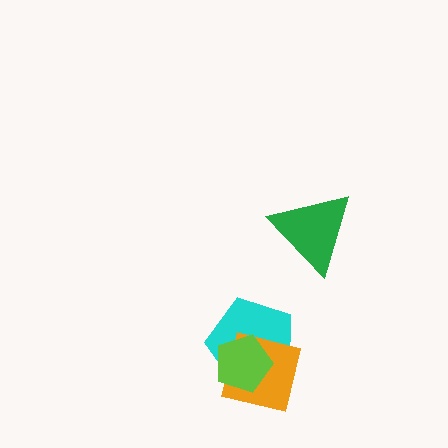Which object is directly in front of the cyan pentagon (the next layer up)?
The orange square is directly in front of the cyan pentagon.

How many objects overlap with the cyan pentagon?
2 objects overlap with the cyan pentagon.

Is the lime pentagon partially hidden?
No, no other shape covers it.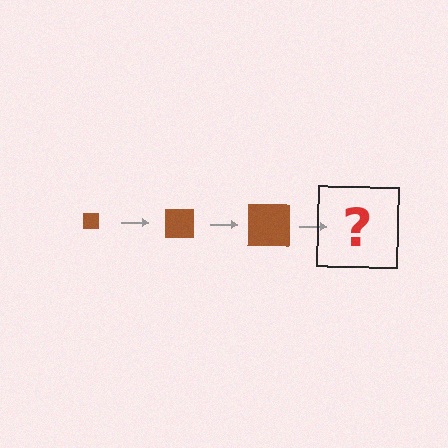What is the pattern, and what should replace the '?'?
The pattern is that the square gets progressively larger each step. The '?' should be a brown square, larger than the previous one.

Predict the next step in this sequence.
The next step is a brown square, larger than the previous one.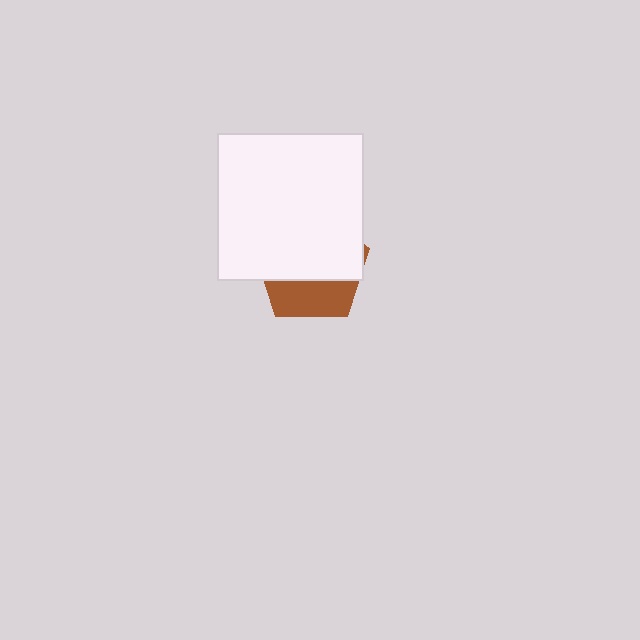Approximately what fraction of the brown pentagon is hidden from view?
Roughly 66% of the brown pentagon is hidden behind the white square.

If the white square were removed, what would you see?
You would see the complete brown pentagon.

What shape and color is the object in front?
The object in front is a white square.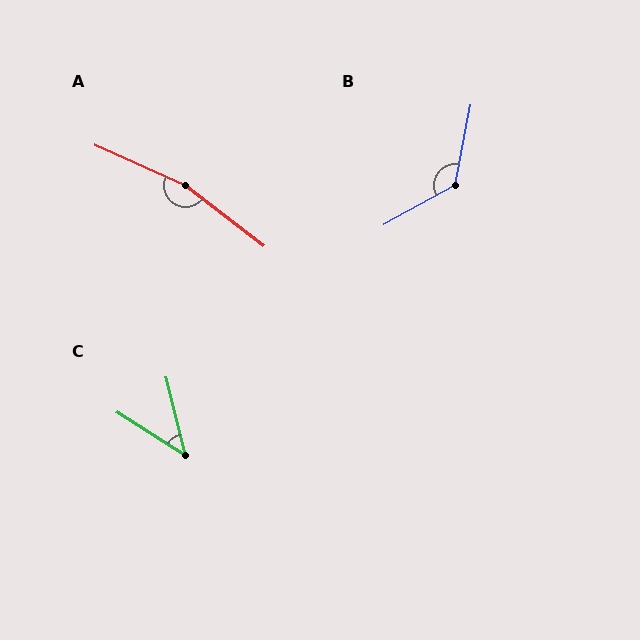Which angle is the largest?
A, at approximately 167 degrees.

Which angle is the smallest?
C, at approximately 44 degrees.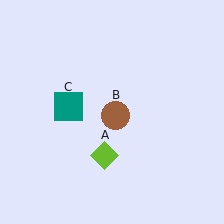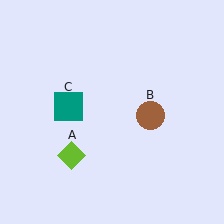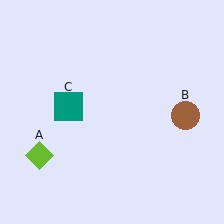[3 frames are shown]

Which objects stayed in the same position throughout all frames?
Teal square (object C) remained stationary.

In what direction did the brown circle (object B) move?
The brown circle (object B) moved right.